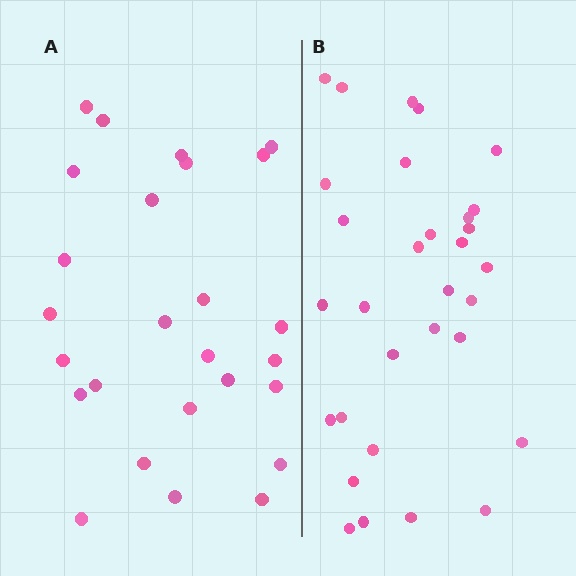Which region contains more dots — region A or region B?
Region B (the right region) has more dots.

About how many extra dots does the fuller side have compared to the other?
Region B has about 5 more dots than region A.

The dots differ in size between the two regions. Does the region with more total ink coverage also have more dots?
No. Region A has more total ink coverage because its dots are larger, but region B actually contains more individual dots. Total area can be misleading — the number of items is what matters here.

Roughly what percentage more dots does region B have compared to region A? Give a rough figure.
About 20% more.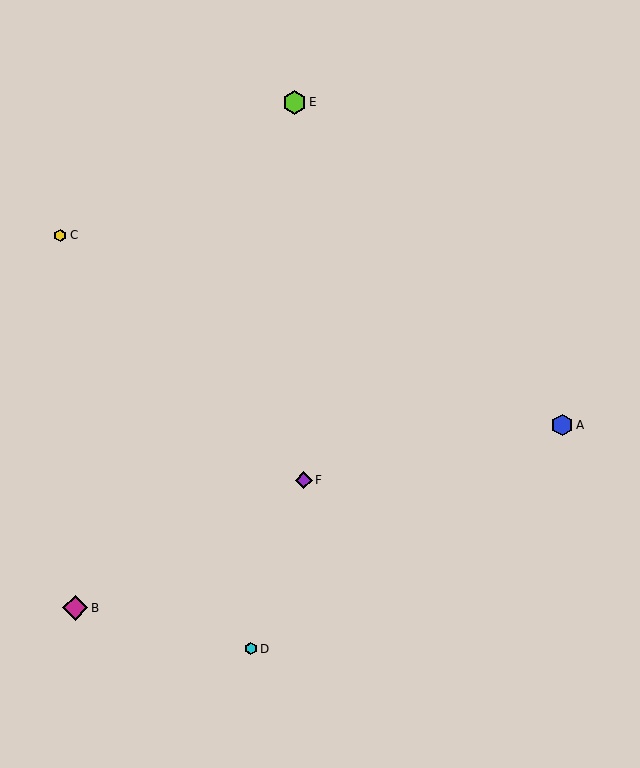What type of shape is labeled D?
Shape D is a cyan hexagon.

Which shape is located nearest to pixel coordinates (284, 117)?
The lime hexagon (labeled E) at (295, 102) is nearest to that location.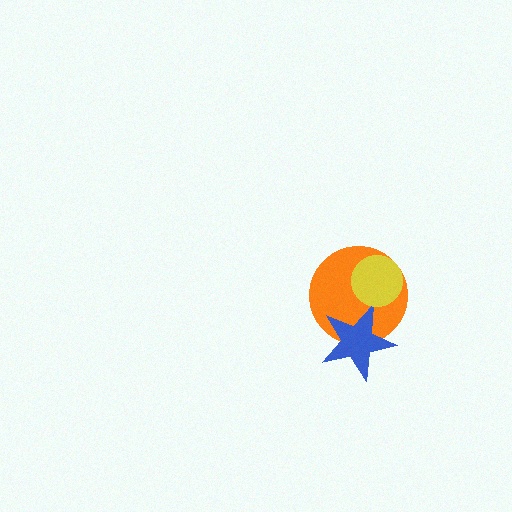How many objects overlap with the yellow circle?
1 object overlaps with the yellow circle.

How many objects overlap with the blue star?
1 object overlaps with the blue star.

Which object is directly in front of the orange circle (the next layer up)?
The blue star is directly in front of the orange circle.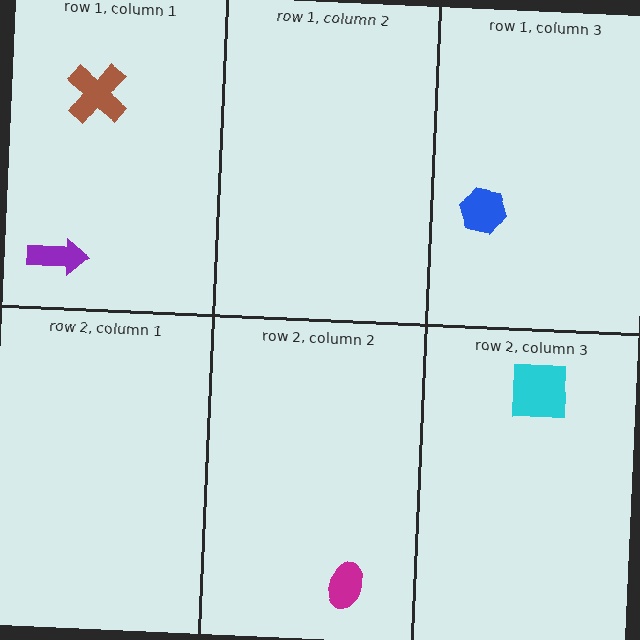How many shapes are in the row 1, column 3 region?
1.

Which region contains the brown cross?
The row 1, column 1 region.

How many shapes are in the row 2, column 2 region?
1.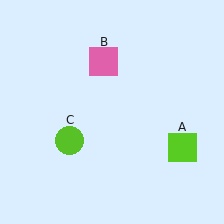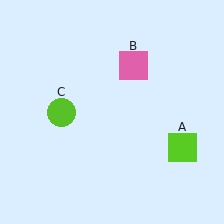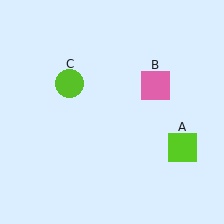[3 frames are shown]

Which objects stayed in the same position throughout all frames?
Lime square (object A) remained stationary.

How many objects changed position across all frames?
2 objects changed position: pink square (object B), lime circle (object C).